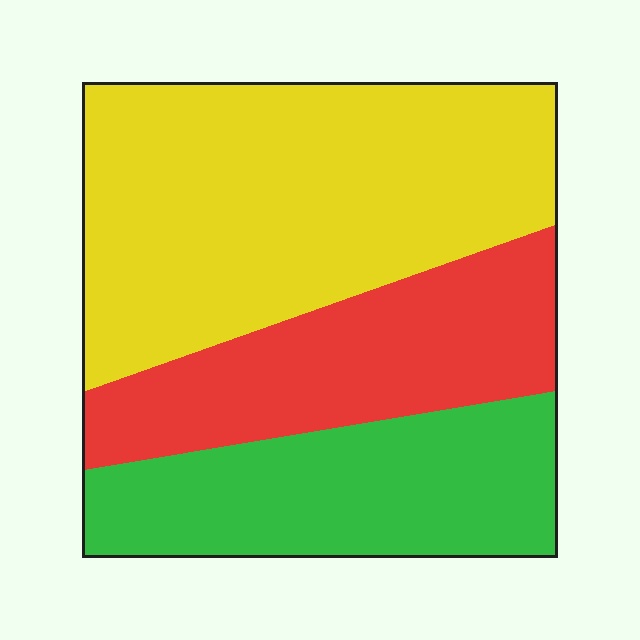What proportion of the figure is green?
Green covers around 25% of the figure.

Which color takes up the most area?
Yellow, at roughly 50%.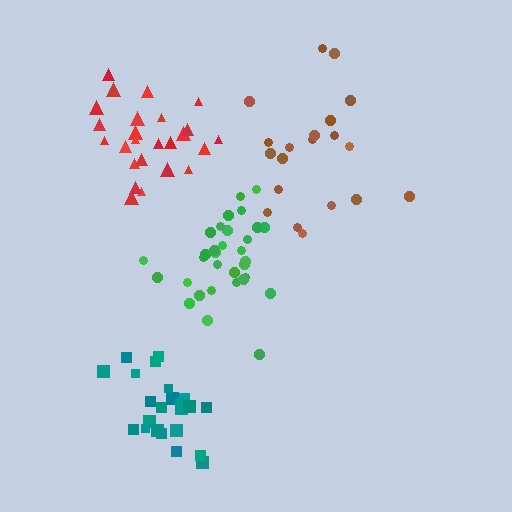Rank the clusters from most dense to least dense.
teal, green, red, brown.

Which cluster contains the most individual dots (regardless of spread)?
Green (32).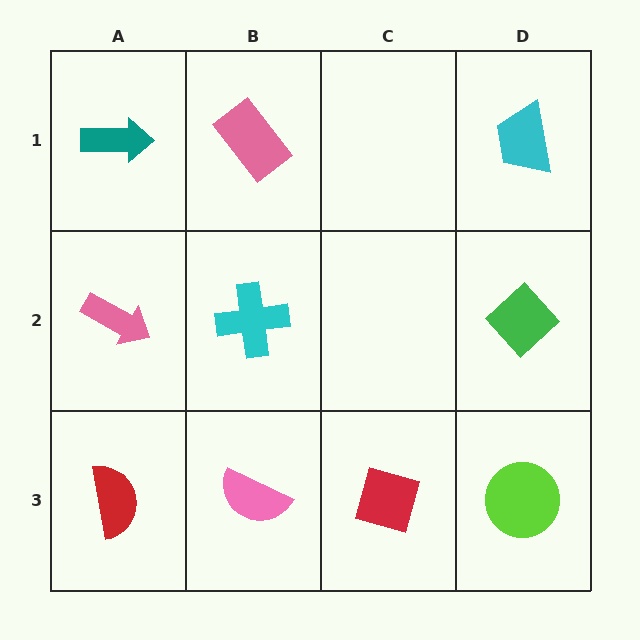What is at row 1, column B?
A pink rectangle.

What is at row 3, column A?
A red semicircle.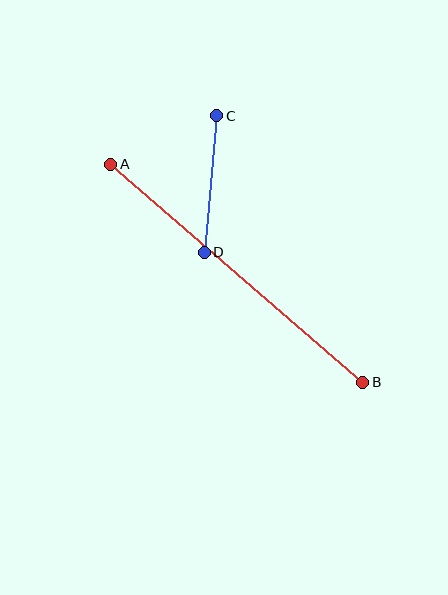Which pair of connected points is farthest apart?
Points A and B are farthest apart.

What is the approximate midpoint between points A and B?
The midpoint is at approximately (237, 273) pixels.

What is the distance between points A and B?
The distance is approximately 333 pixels.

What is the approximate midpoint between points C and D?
The midpoint is at approximately (211, 184) pixels.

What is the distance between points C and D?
The distance is approximately 137 pixels.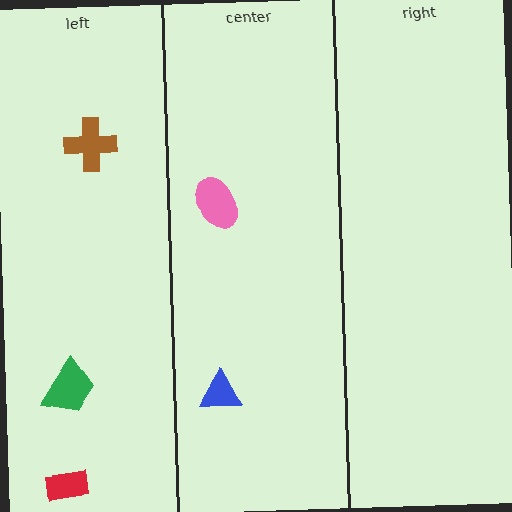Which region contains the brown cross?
The left region.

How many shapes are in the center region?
2.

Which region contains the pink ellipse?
The center region.